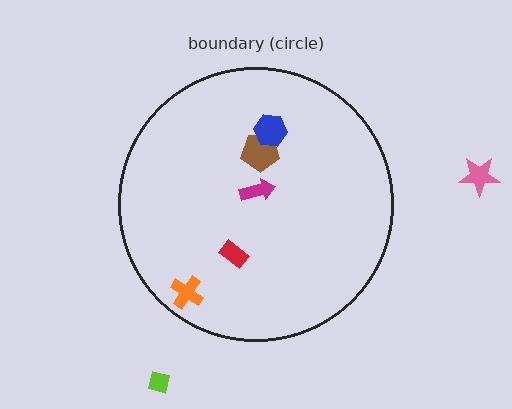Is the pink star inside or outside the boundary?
Outside.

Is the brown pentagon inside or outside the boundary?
Inside.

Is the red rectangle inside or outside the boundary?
Inside.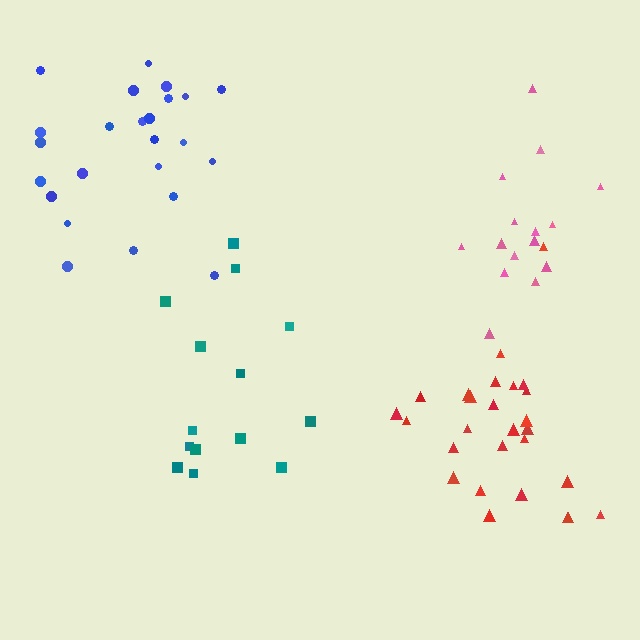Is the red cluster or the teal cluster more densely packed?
Red.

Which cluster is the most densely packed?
Red.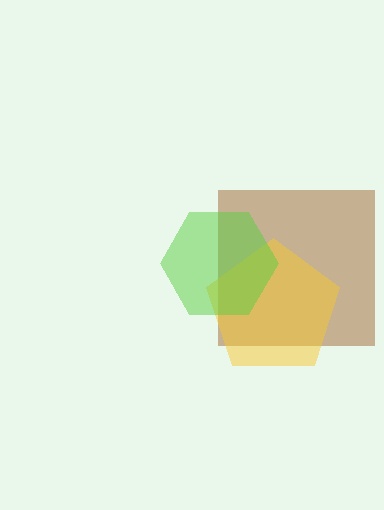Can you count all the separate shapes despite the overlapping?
Yes, there are 3 separate shapes.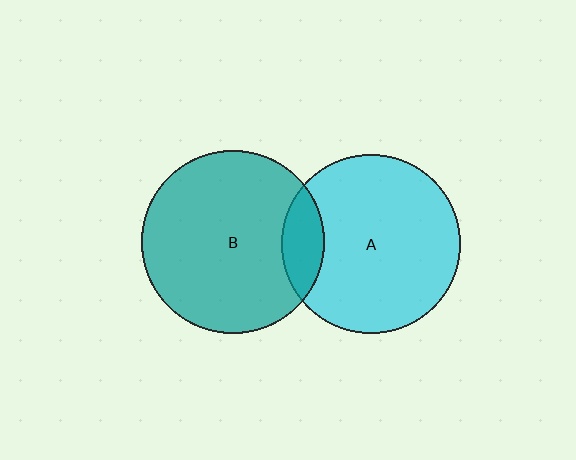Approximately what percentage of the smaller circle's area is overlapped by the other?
Approximately 15%.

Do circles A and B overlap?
Yes.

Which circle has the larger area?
Circle B (teal).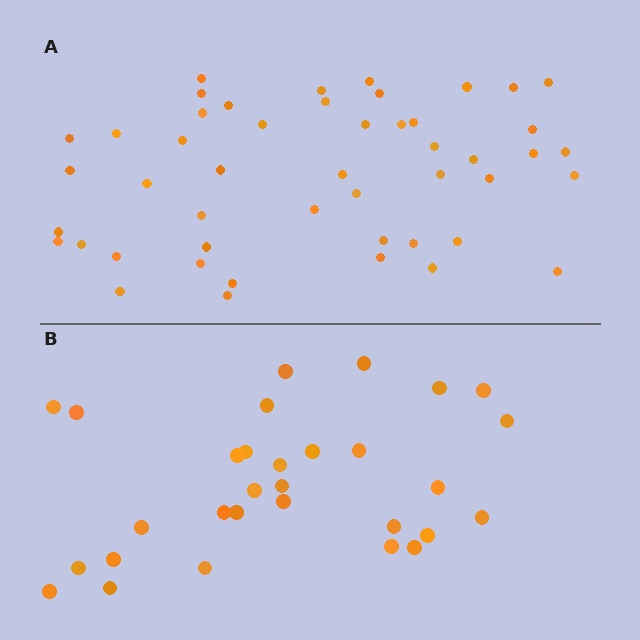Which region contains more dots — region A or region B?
Region A (the top region) has more dots.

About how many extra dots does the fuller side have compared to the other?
Region A has approximately 20 more dots than region B.